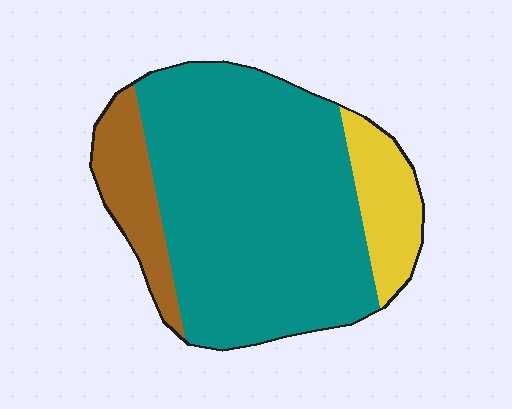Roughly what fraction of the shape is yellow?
Yellow covers around 15% of the shape.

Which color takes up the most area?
Teal, at roughly 75%.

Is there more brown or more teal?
Teal.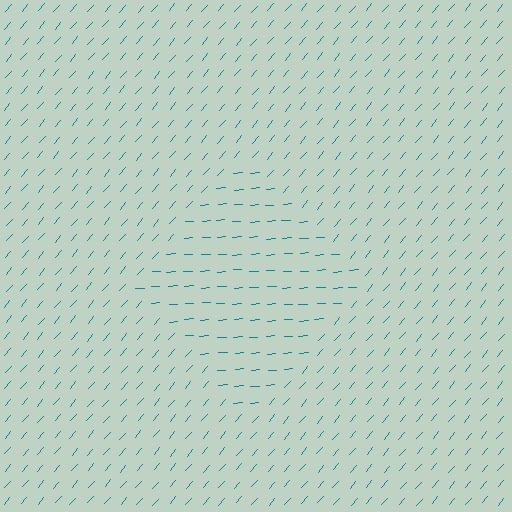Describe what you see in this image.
The image is filled with small teal line segments. A diamond region in the image has lines oriented differently from the surrounding lines, creating a visible texture boundary.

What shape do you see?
I see a diamond.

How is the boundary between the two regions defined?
The boundary is defined purely by a change in line orientation (approximately 45 degrees difference). All lines are the same color and thickness.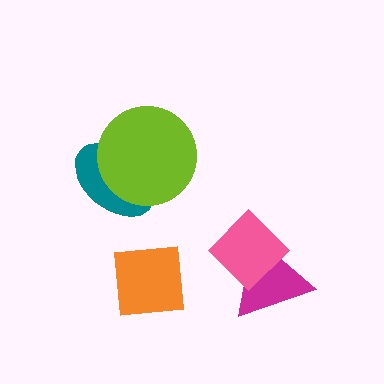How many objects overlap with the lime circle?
1 object overlaps with the lime circle.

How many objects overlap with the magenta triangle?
1 object overlaps with the magenta triangle.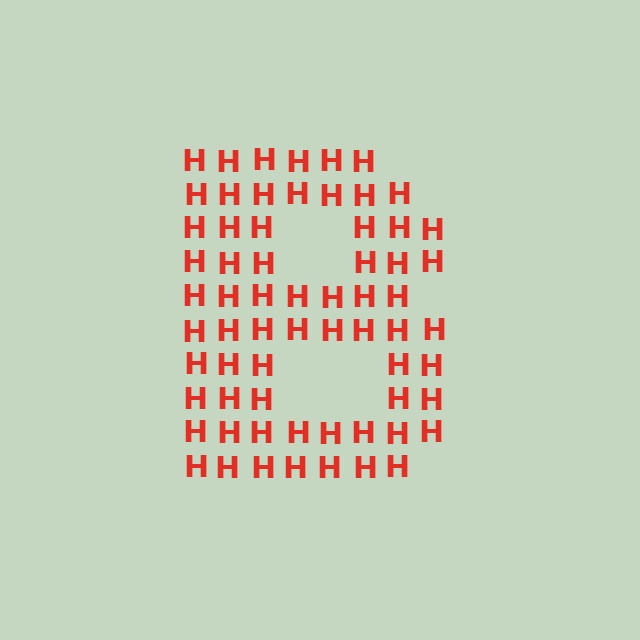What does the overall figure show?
The overall figure shows the letter B.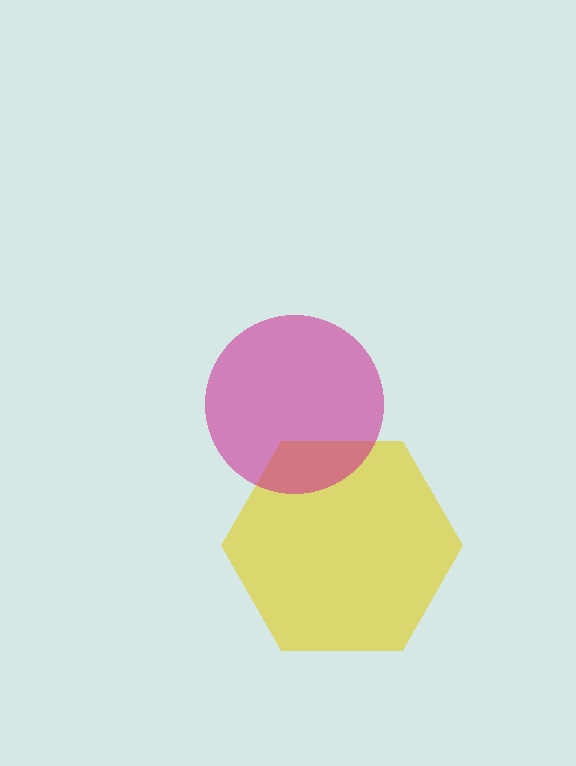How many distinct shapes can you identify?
There are 2 distinct shapes: a yellow hexagon, a magenta circle.